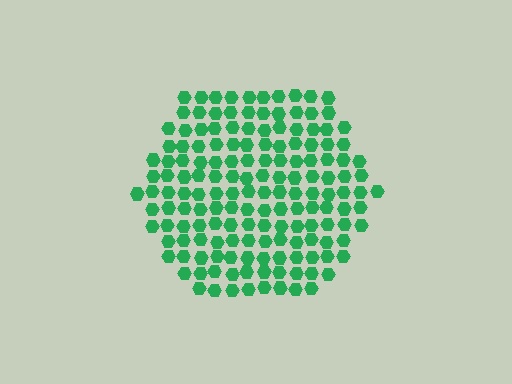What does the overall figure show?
The overall figure shows a hexagon.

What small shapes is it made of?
It is made of small hexagons.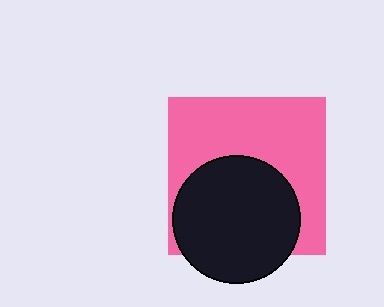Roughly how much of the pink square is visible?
About half of it is visible (roughly 56%).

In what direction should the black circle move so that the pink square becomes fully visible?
The black circle should move down. That is the shortest direction to clear the overlap and leave the pink square fully visible.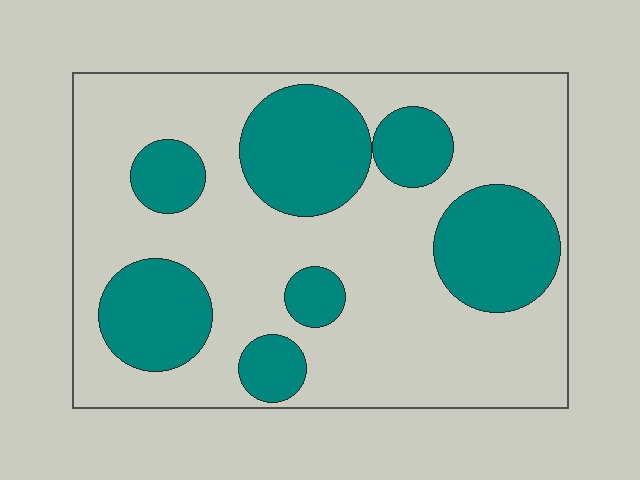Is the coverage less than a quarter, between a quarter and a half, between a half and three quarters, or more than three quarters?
Between a quarter and a half.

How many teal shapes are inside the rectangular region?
7.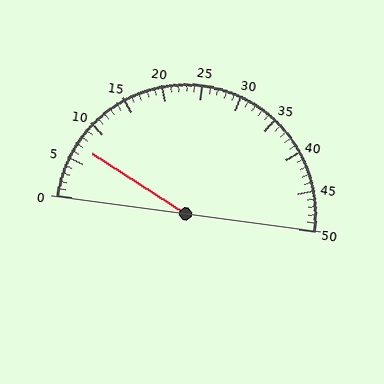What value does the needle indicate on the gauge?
The needle indicates approximately 7.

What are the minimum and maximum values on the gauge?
The gauge ranges from 0 to 50.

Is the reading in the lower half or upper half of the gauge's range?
The reading is in the lower half of the range (0 to 50).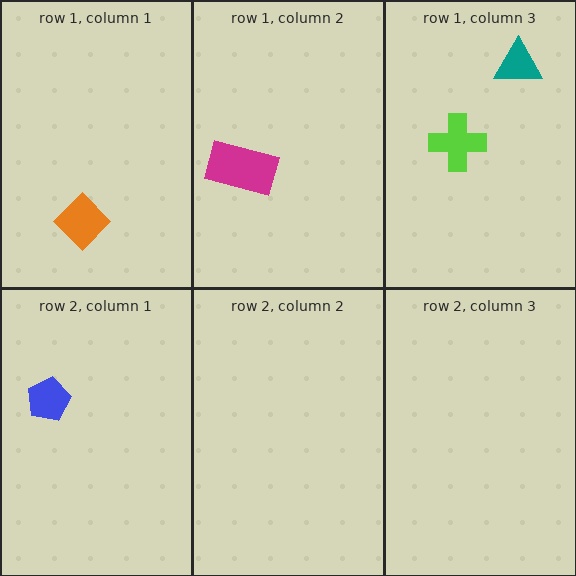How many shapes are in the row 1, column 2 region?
1.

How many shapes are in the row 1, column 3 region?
2.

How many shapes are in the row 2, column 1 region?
1.